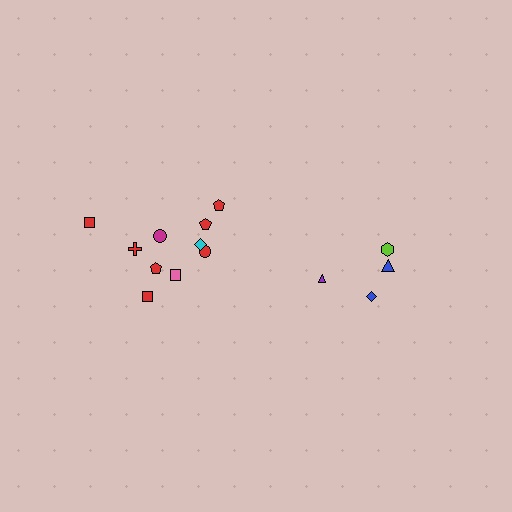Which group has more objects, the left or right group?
The left group.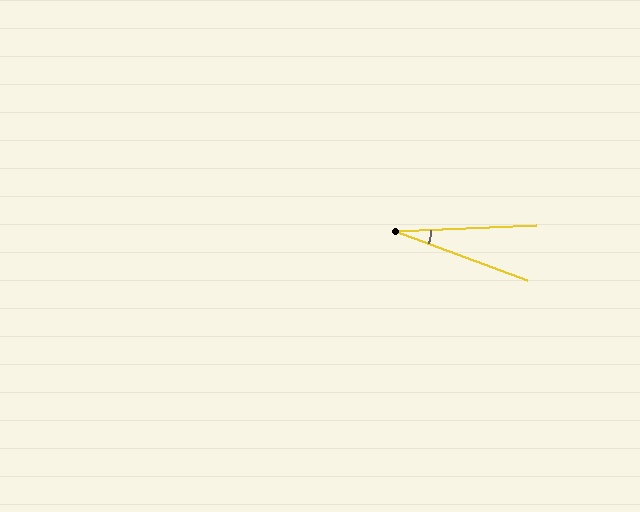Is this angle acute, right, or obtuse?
It is acute.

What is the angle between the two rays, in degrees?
Approximately 23 degrees.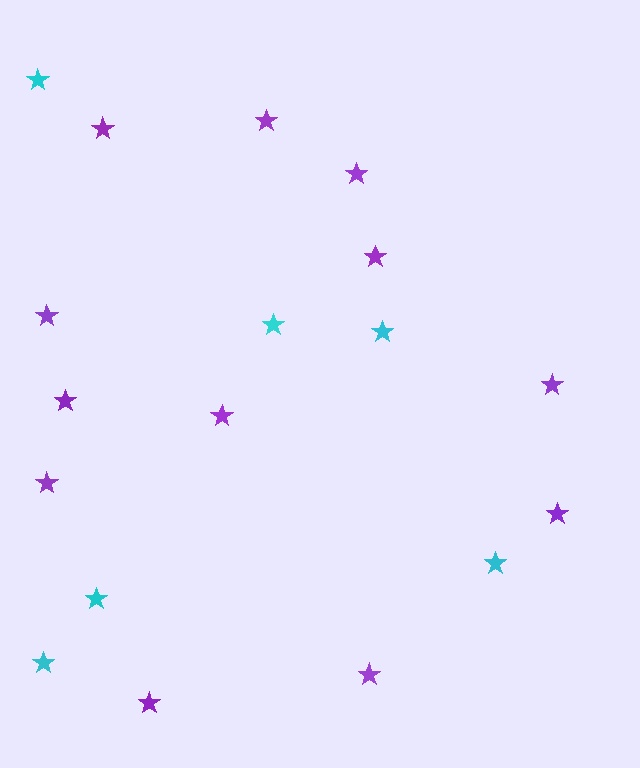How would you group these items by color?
There are 2 groups: one group of cyan stars (6) and one group of purple stars (12).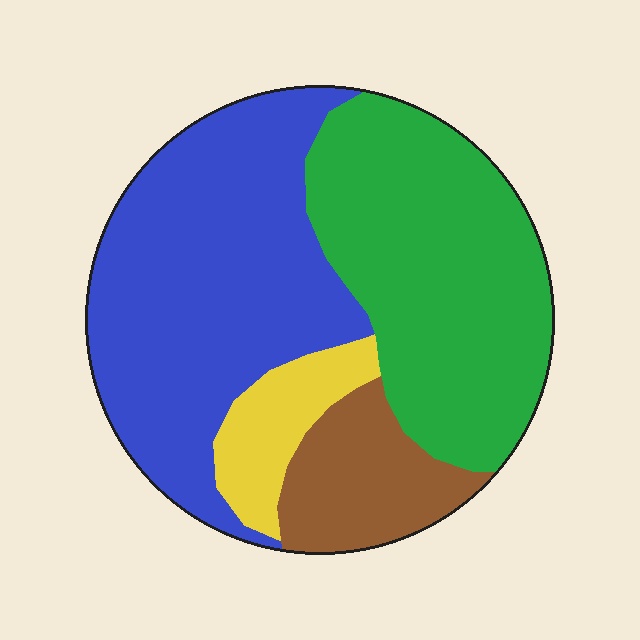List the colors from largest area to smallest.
From largest to smallest: blue, green, brown, yellow.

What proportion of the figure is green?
Green covers roughly 35% of the figure.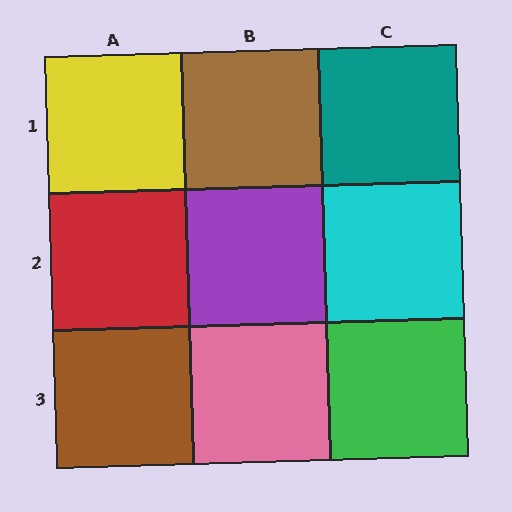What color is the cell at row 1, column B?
Brown.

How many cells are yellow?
1 cell is yellow.